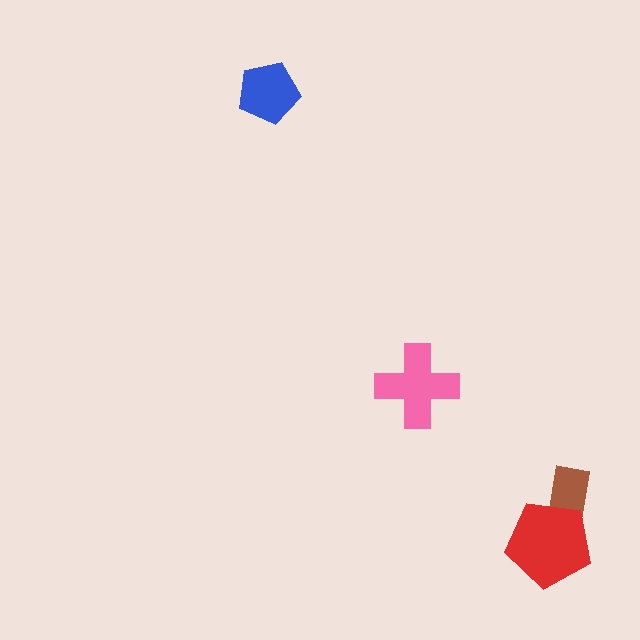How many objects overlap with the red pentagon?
1 object overlaps with the red pentagon.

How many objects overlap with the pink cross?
0 objects overlap with the pink cross.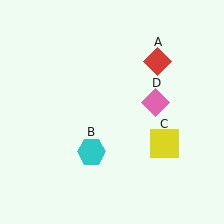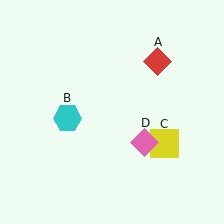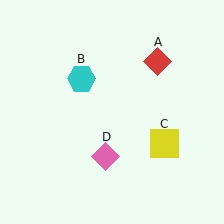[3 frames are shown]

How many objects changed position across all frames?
2 objects changed position: cyan hexagon (object B), pink diamond (object D).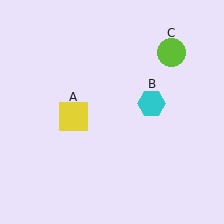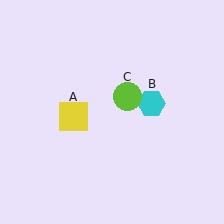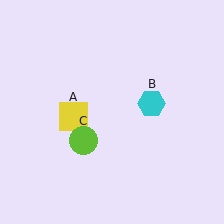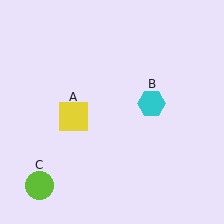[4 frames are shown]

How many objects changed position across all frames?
1 object changed position: lime circle (object C).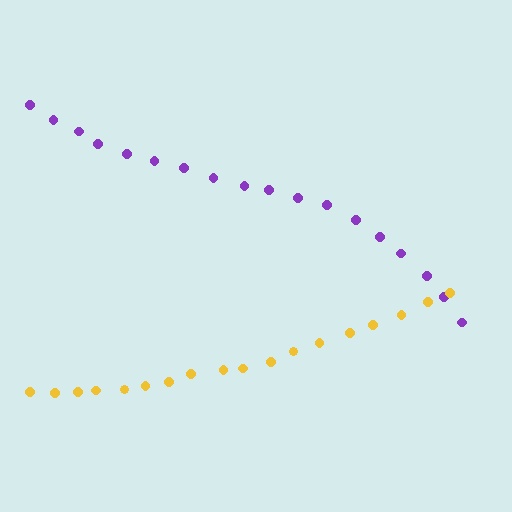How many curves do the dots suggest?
There are 2 distinct paths.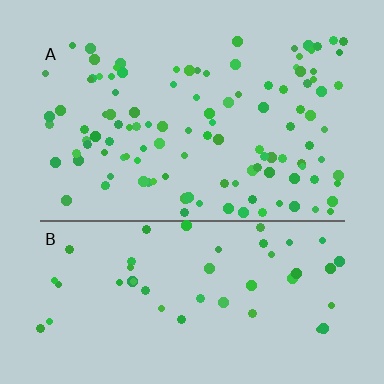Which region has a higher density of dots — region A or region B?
A (the top).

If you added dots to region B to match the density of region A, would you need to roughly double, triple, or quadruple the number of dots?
Approximately double.